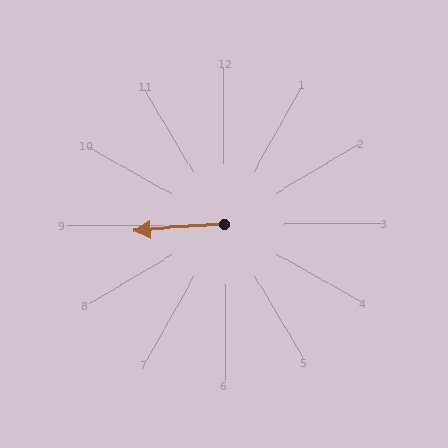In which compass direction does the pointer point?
West.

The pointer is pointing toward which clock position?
Roughly 9 o'clock.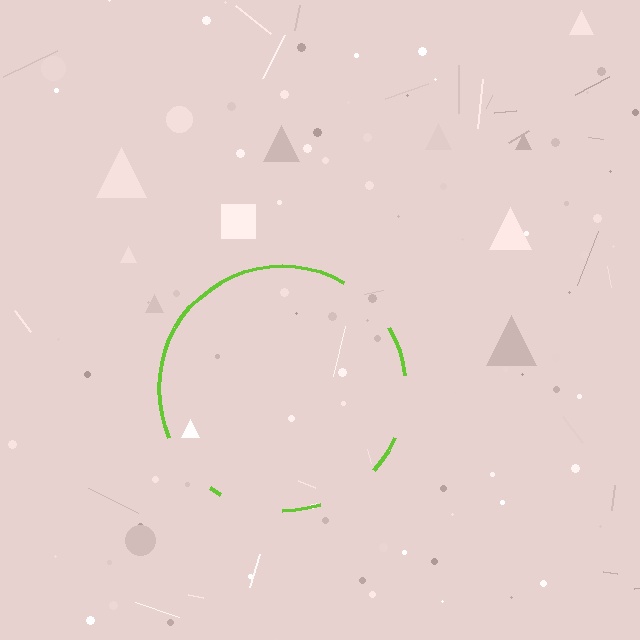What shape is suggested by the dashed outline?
The dashed outline suggests a circle.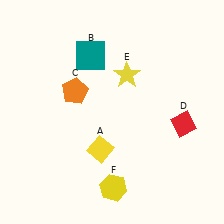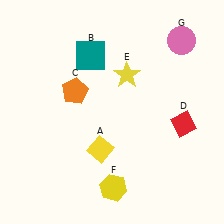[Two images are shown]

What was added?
A pink circle (G) was added in Image 2.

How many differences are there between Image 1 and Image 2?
There is 1 difference between the two images.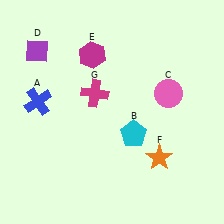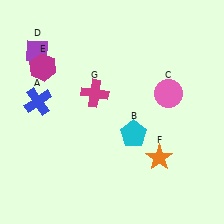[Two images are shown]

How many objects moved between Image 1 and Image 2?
1 object moved between the two images.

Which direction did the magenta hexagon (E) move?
The magenta hexagon (E) moved left.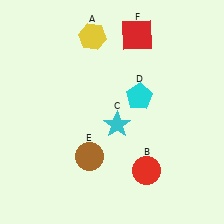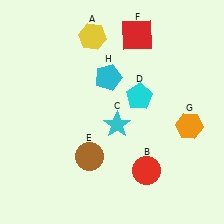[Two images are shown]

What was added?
An orange hexagon (G), a cyan pentagon (H) were added in Image 2.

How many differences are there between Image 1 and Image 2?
There are 2 differences between the two images.